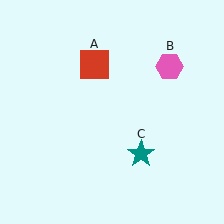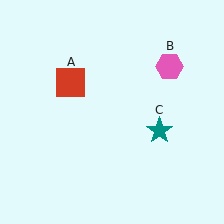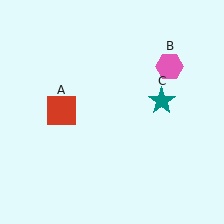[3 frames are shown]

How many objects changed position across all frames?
2 objects changed position: red square (object A), teal star (object C).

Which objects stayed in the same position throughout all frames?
Pink hexagon (object B) remained stationary.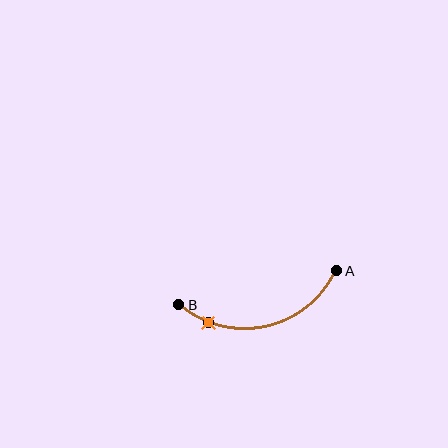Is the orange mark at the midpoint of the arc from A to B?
No. The orange mark lies on the arc but is closer to endpoint B. The arc midpoint would be at the point on the curve equidistant along the arc from both A and B.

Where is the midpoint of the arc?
The arc midpoint is the point on the curve farthest from the straight line joining A and B. It sits below that line.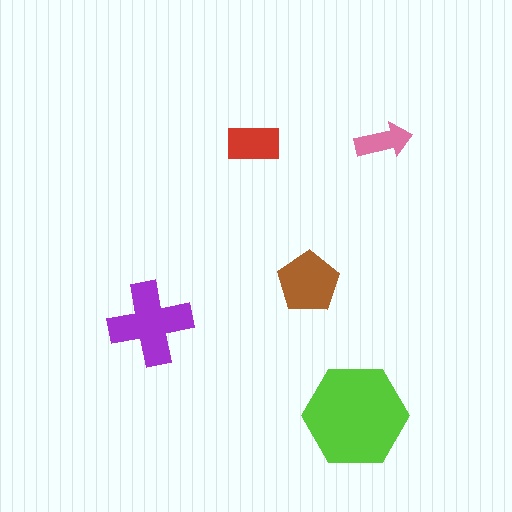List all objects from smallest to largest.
The pink arrow, the red rectangle, the brown pentagon, the purple cross, the lime hexagon.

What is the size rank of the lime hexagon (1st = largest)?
1st.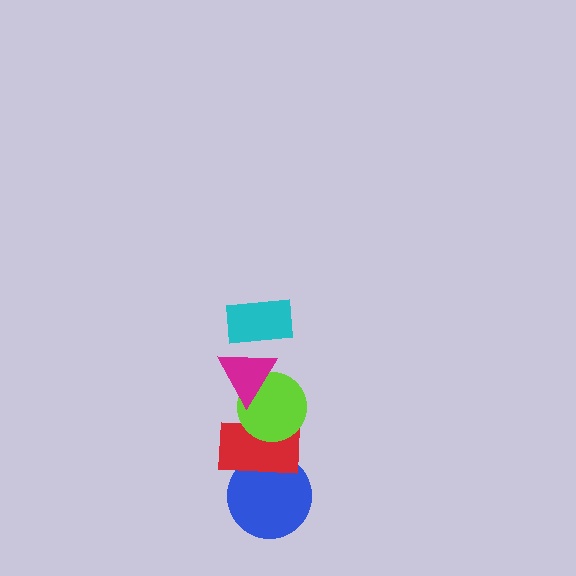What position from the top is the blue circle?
The blue circle is 5th from the top.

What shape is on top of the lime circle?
The magenta triangle is on top of the lime circle.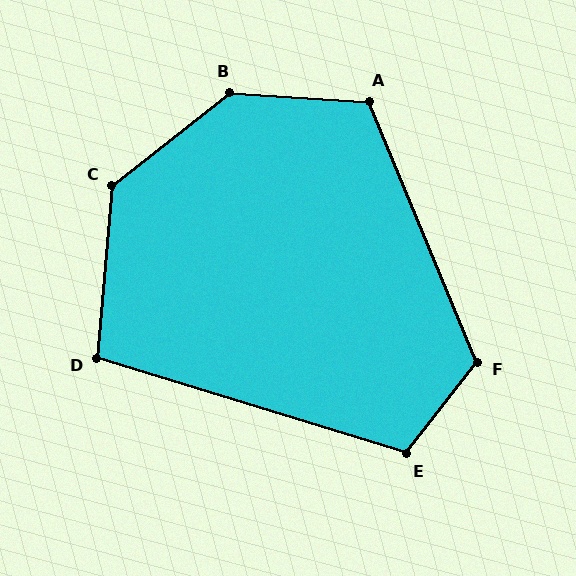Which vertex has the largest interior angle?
B, at approximately 138 degrees.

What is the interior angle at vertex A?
Approximately 116 degrees (obtuse).